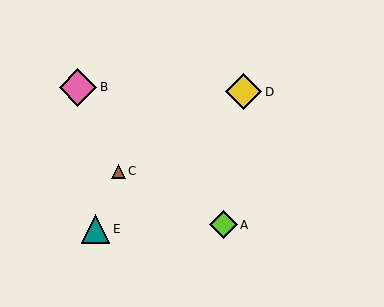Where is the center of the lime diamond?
The center of the lime diamond is at (223, 225).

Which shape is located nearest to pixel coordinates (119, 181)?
The brown triangle (labeled C) at (118, 171) is nearest to that location.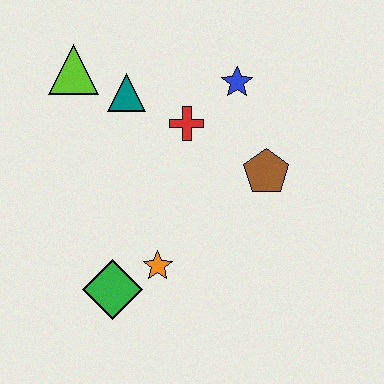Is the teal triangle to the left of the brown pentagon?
Yes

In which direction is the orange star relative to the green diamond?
The orange star is to the right of the green diamond.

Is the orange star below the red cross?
Yes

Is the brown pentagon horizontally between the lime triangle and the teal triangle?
No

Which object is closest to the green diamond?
The orange star is closest to the green diamond.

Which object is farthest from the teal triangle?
The green diamond is farthest from the teal triangle.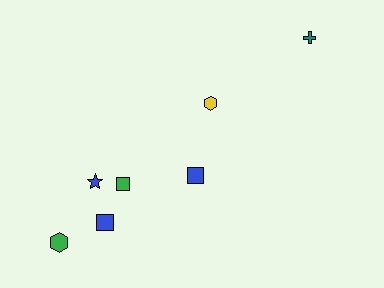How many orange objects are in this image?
There are no orange objects.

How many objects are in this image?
There are 7 objects.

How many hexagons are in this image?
There are 2 hexagons.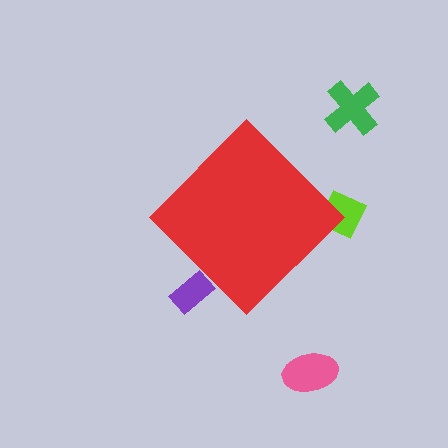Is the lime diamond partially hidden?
Yes, the lime diamond is partially hidden behind the red diamond.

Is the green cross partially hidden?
No, the green cross is fully visible.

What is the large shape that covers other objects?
A red diamond.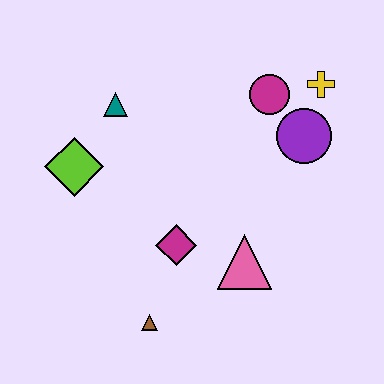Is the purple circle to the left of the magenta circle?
No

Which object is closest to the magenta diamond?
The pink triangle is closest to the magenta diamond.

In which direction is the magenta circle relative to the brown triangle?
The magenta circle is above the brown triangle.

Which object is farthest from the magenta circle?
The brown triangle is farthest from the magenta circle.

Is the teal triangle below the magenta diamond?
No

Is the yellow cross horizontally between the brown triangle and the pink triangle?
No